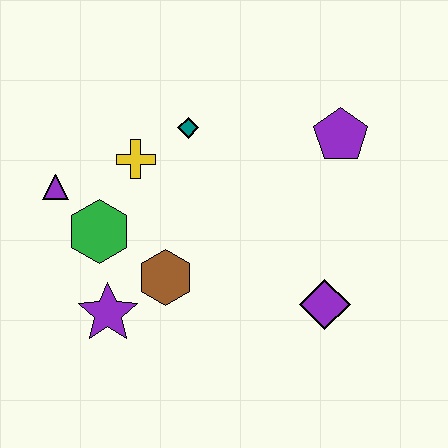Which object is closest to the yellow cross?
The teal diamond is closest to the yellow cross.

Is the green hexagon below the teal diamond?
Yes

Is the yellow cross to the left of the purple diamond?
Yes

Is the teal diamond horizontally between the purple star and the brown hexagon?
No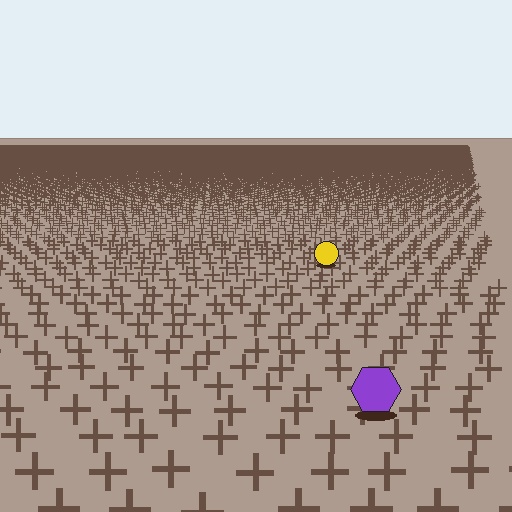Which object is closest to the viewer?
The purple hexagon is closest. The texture marks near it are larger and more spread out.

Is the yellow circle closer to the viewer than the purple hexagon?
No. The purple hexagon is closer — you can tell from the texture gradient: the ground texture is coarser near it.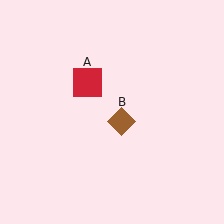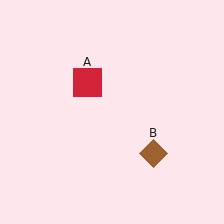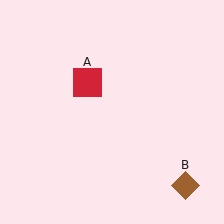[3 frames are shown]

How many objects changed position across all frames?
1 object changed position: brown diamond (object B).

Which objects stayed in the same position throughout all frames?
Red square (object A) remained stationary.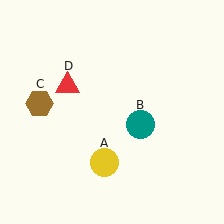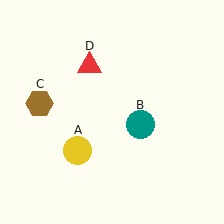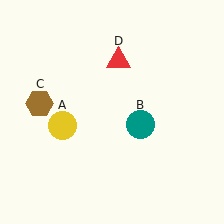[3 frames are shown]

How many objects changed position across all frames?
2 objects changed position: yellow circle (object A), red triangle (object D).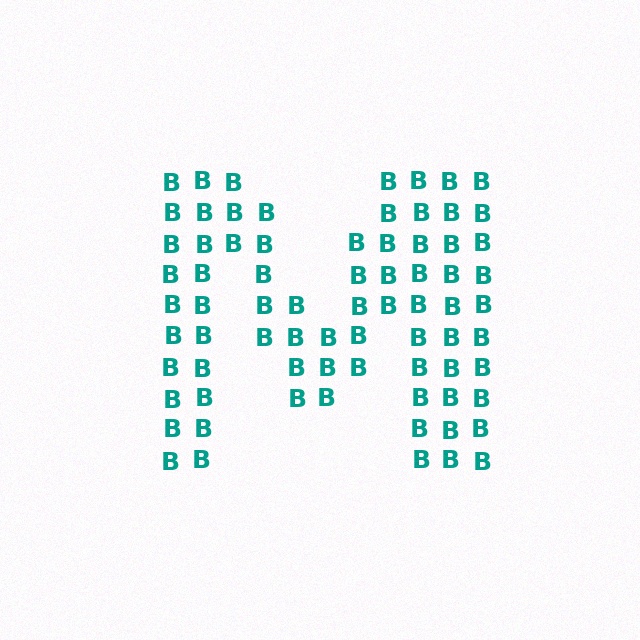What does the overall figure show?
The overall figure shows the letter M.